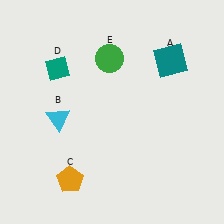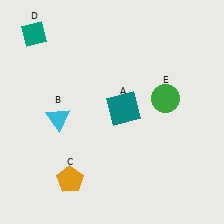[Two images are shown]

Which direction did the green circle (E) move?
The green circle (E) moved right.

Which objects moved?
The objects that moved are: the teal square (A), the teal diamond (D), the green circle (E).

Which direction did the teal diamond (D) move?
The teal diamond (D) moved up.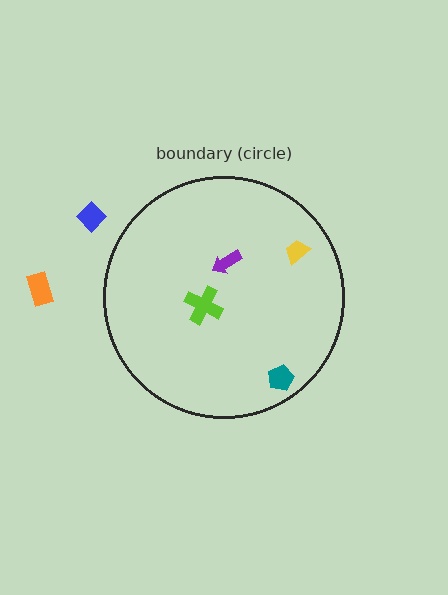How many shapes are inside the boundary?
4 inside, 2 outside.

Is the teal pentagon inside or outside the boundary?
Inside.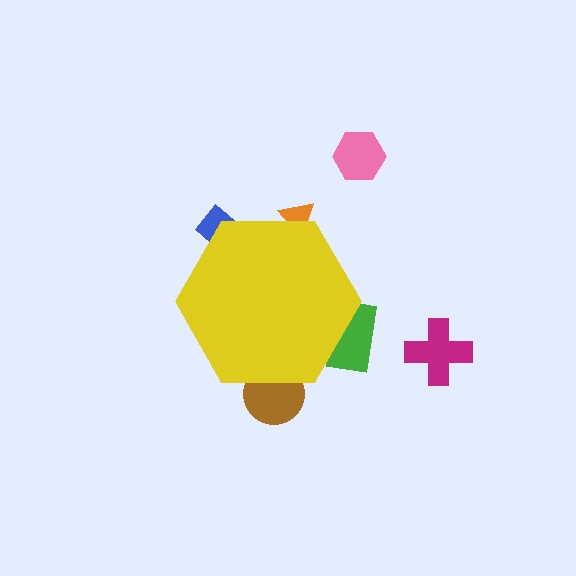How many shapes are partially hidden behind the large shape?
4 shapes are partially hidden.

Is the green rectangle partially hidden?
Yes, the green rectangle is partially hidden behind the yellow hexagon.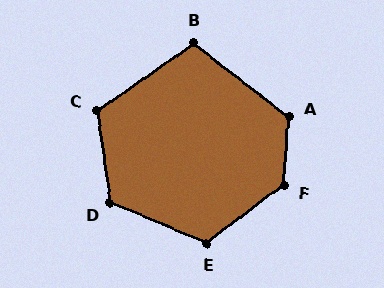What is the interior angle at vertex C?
Approximately 117 degrees (obtuse).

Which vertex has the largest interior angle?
F, at approximately 131 degrees.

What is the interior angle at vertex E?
Approximately 120 degrees (obtuse).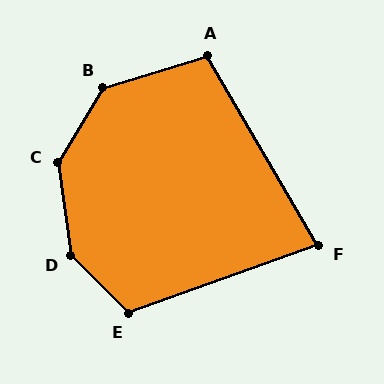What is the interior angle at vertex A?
Approximately 103 degrees (obtuse).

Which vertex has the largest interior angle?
D, at approximately 143 degrees.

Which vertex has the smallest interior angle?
F, at approximately 79 degrees.